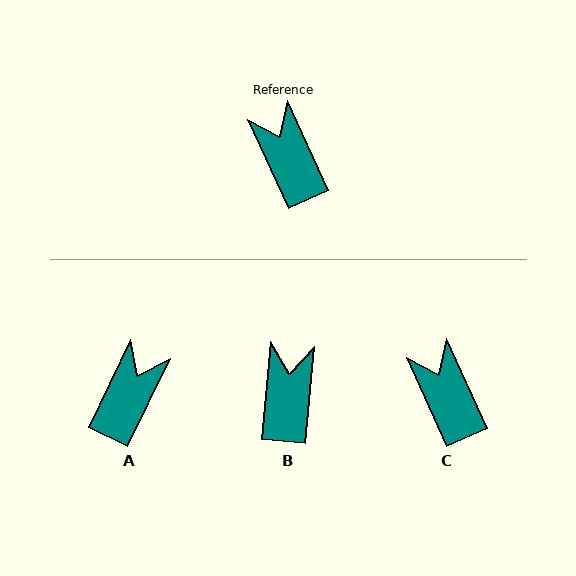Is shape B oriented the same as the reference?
No, it is off by about 30 degrees.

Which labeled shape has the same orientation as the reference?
C.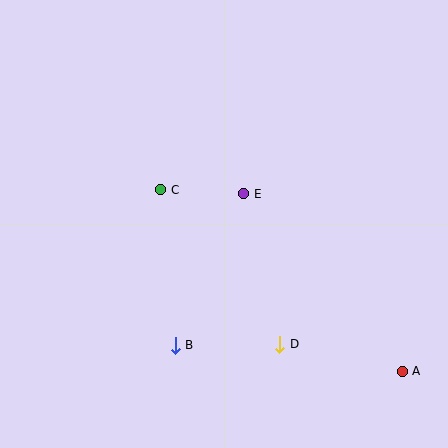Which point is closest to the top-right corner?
Point E is closest to the top-right corner.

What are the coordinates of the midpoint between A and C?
The midpoint between A and C is at (282, 281).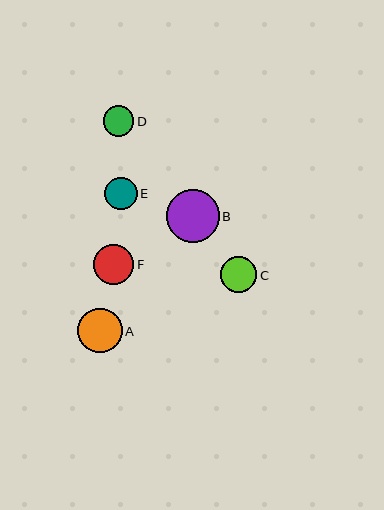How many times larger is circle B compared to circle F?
Circle B is approximately 1.3 times the size of circle F.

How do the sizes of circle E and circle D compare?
Circle E and circle D are approximately the same size.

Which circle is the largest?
Circle B is the largest with a size of approximately 53 pixels.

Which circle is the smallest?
Circle D is the smallest with a size of approximately 31 pixels.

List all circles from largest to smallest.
From largest to smallest: B, A, F, C, E, D.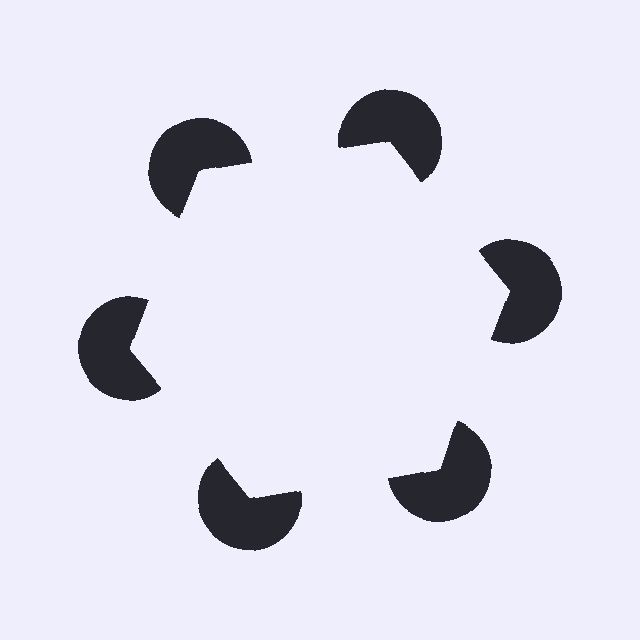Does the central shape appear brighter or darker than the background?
It typically appears slightly brighter than the background, even though no actual brightness change is drawn.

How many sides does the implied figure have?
6 sides.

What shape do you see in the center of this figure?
An illusory hexagon — its edges are inferred from the aligned wedge cuts in the pac-man discs, not physically drawn.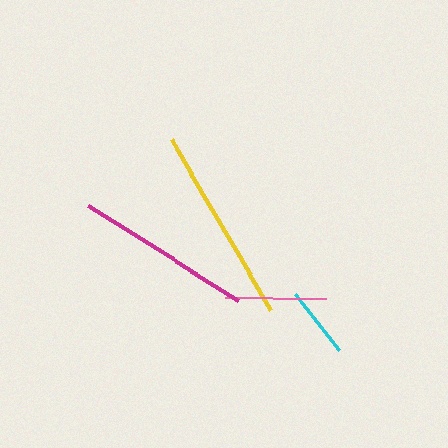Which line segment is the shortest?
The cyan line is the shortest at approximately 71 pixels.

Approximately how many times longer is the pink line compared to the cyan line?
The pink line is approximately 1.4 times the length of the cyan line.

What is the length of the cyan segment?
The cyan segment is approximately 71 pixels long.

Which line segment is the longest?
The yellow line is the longest at approximately 198 pixels.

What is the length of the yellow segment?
The yellow segment is approximately 198 pixels long.